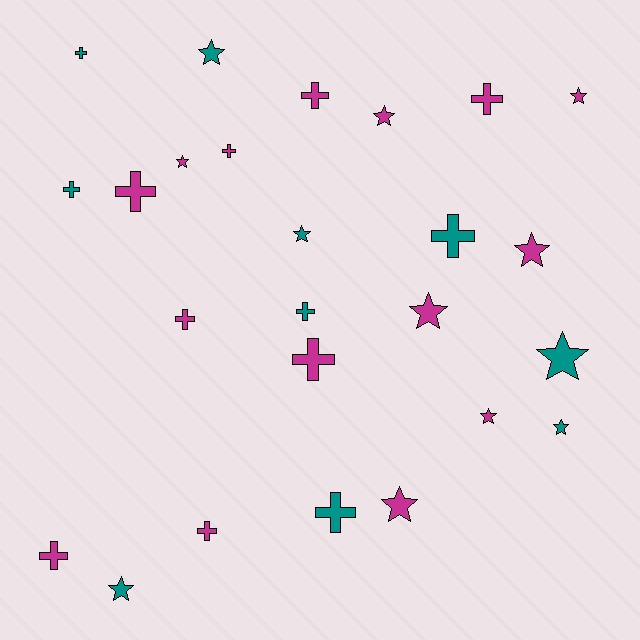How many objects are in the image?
There are 25 objects.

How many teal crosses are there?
There are 5 teal crosses.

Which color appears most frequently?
Magenta, with 15 objects.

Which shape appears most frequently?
Cross, with 13 objects.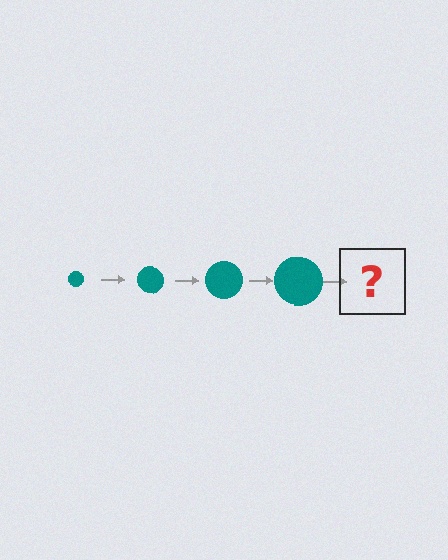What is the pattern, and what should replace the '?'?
The pattern is that the circle gets progressively larger each step. The '?' should be a teal circle, larger than the previous one.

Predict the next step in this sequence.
The next step is a teal circle, larger than the previous one.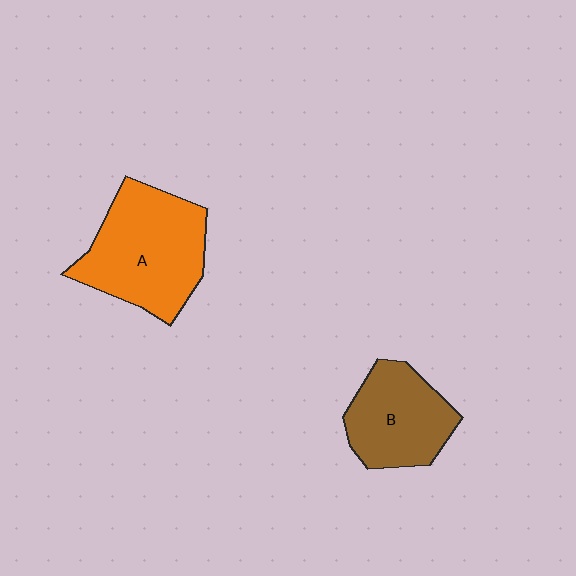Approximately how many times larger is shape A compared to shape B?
Approximately 1.4 times.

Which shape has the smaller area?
Shape B (brown).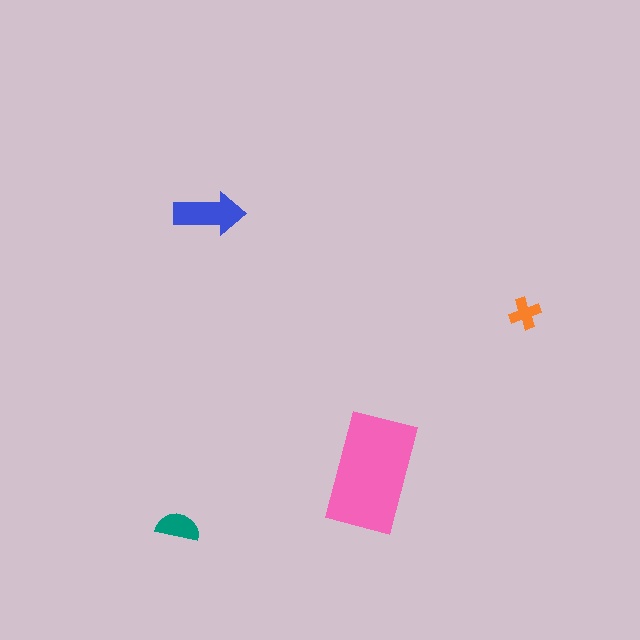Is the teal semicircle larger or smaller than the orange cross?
Larger.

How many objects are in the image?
There are 4 objects in the image.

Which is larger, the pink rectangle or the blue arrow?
The pink rectangle.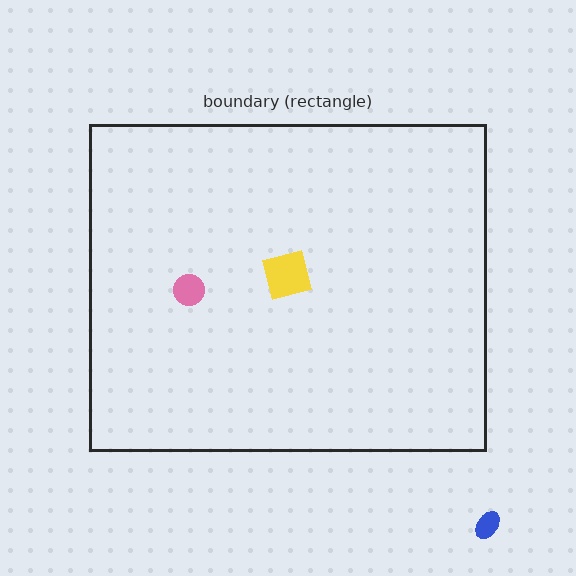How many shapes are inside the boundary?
2 inside, 1 outside.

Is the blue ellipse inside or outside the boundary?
Outside.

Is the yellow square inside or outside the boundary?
Inside.